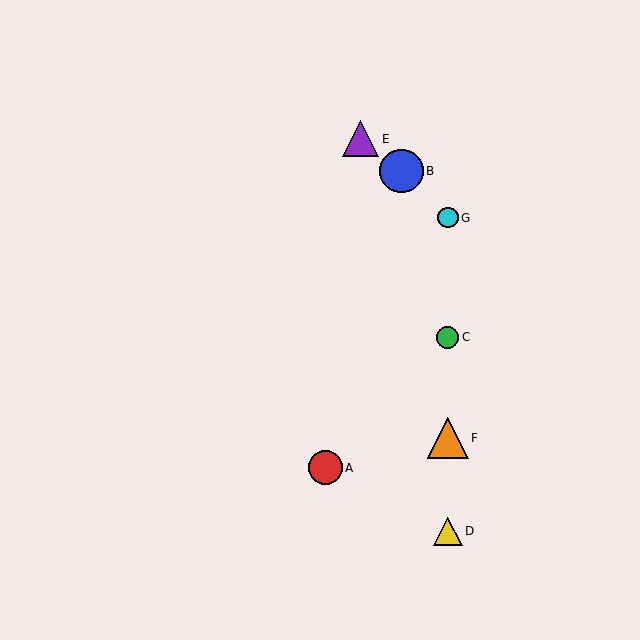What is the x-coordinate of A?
Object A is at x≈326.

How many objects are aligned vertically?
4 objects (C, D, F, G) are aligned vertically.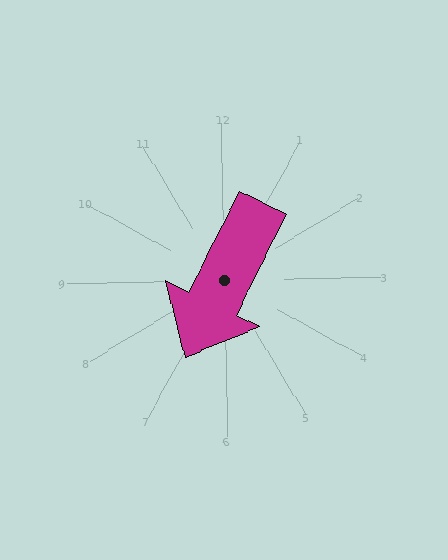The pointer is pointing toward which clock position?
Roughly 7 o'clock.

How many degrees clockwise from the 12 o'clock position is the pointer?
Approximately 208 degrees.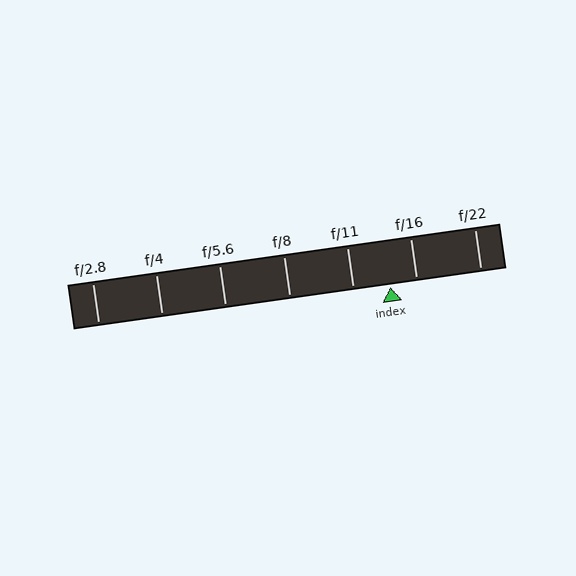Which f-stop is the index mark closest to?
The index mark is closest to f/16.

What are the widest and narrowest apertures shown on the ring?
The widest aperture shown is f/2.8 and the narrowest is f/22.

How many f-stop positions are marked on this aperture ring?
There are 7 f-stop positions marked.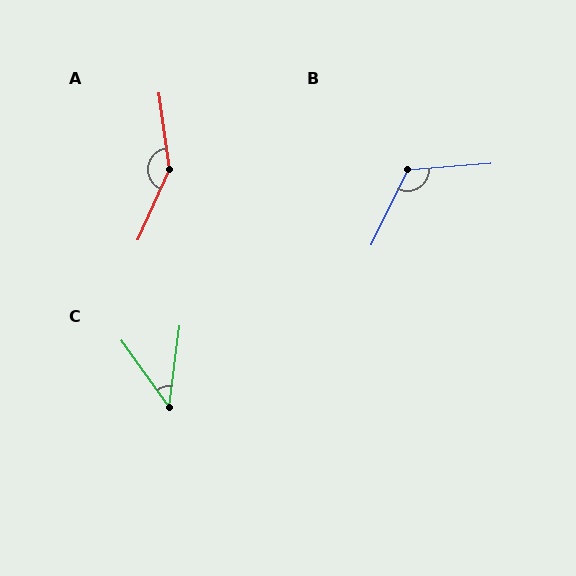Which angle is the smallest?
C, at approximately 43 degrees.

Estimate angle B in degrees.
Approximately 121 degrees.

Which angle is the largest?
A, at approximately 148 degrees.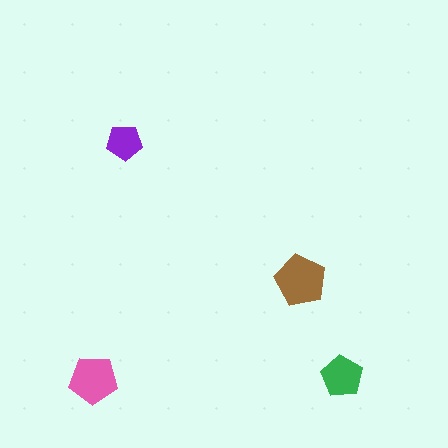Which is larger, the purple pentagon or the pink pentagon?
The pink one.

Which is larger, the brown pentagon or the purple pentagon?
The brown one.